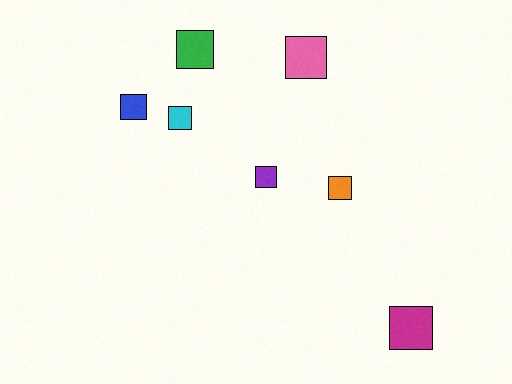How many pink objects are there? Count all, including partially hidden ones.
There is 1 pink object.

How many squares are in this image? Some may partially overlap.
There are 7 squares.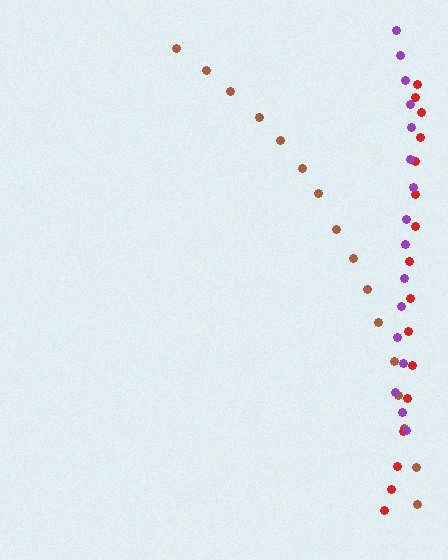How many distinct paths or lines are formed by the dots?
There are 3 distinct paths.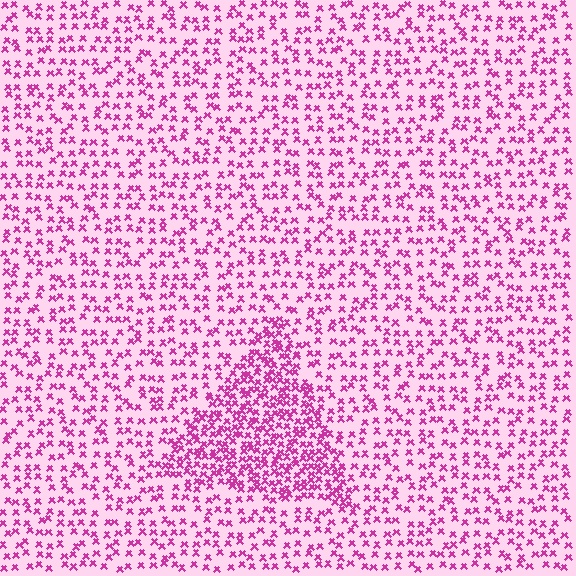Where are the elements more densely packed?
The elements are more densely packed inside the triangle boundary.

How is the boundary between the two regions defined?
The boundary is defined by a change in element density (approximately 2.1x ratio). All elements are the same color, size, and shape.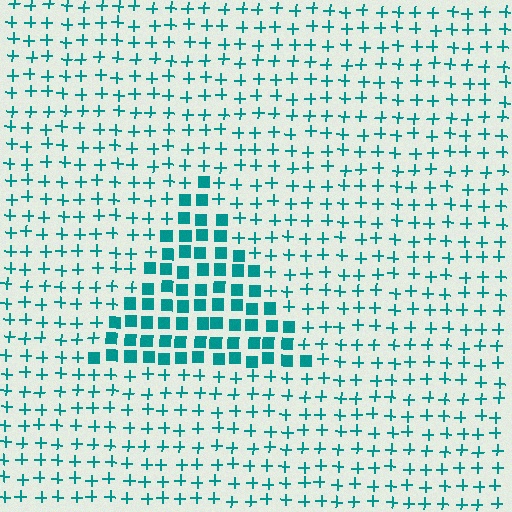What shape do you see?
I see a triangle.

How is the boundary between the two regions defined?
The boundary is defined by a change in element shape: squares inside vs. plus signs outside. All elements share the same color and spacing.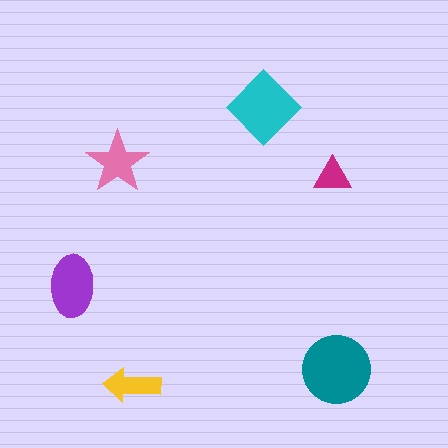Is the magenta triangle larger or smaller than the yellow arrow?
Smaller.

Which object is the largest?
The teal circle.